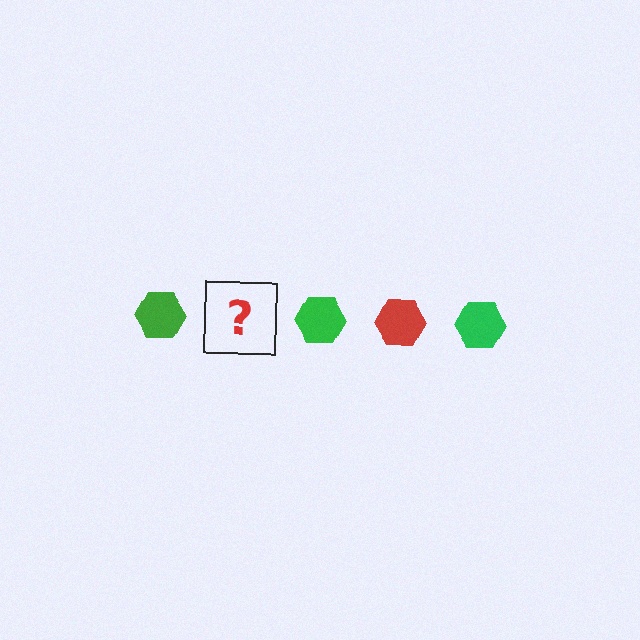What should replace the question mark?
The question mark should be replaced with a red hexagon.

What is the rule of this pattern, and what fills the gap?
The rule is that the pattern cycles through green, red hexagons. The gap should be filled with a red hexagon.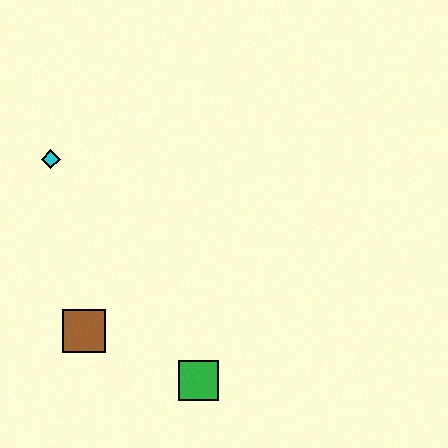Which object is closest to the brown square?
The green square is closest to the brown square.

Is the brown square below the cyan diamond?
Yes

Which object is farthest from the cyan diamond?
The green square is farthest from the cyan diamond.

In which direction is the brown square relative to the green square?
The brown square is to the left of the green square.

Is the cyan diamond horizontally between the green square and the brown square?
No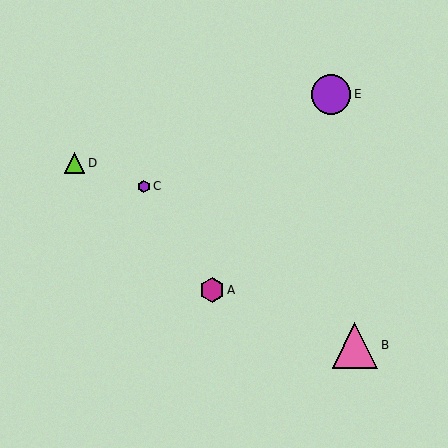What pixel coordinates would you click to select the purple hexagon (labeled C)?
Click at (144, 186) to select the purple hexagon C.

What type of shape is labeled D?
Shape D is a lime triangle.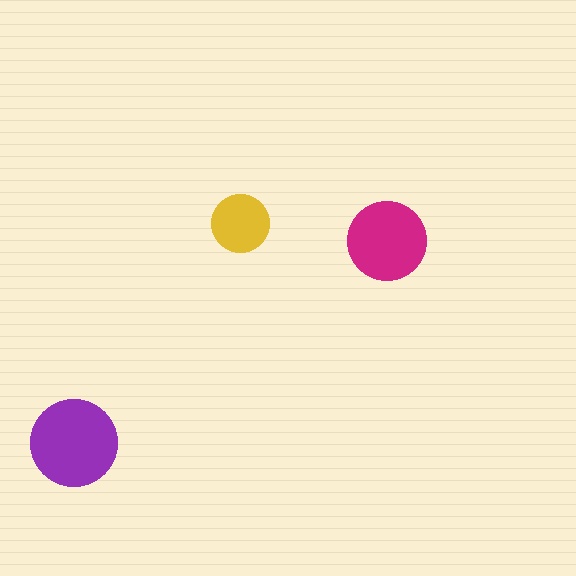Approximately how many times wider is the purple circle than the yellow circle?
About 1.5 times wider.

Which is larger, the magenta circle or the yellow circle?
The magenta one.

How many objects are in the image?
There are 3 objects in the image.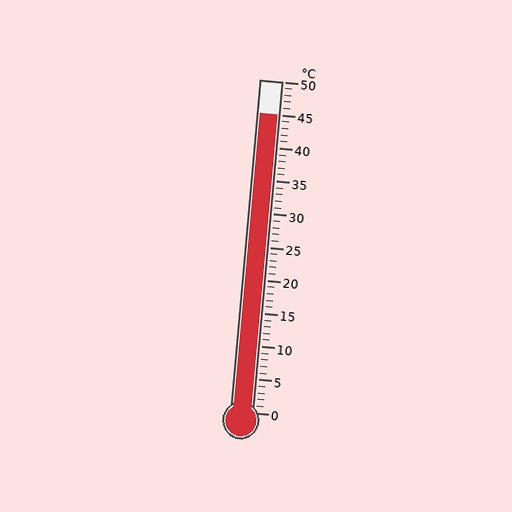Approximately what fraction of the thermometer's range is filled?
The thermometer is filled to approximately 90% of its range.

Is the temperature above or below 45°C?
The temperature is at 45°C.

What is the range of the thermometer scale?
The thermometer scale ranges from 0°C to 50°C.